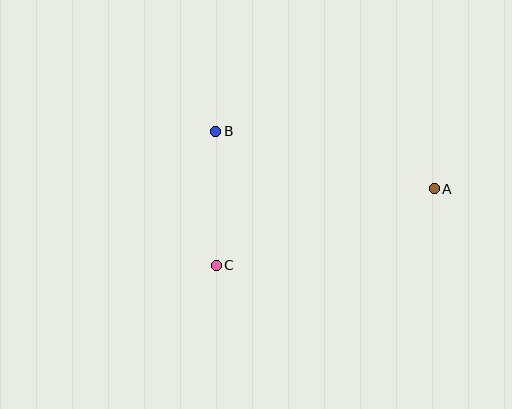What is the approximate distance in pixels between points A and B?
The distance between A and B is approximately 226 pixels.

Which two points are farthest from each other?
Points A and C are farthest from each other.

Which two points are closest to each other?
Points B and C are closest to each other.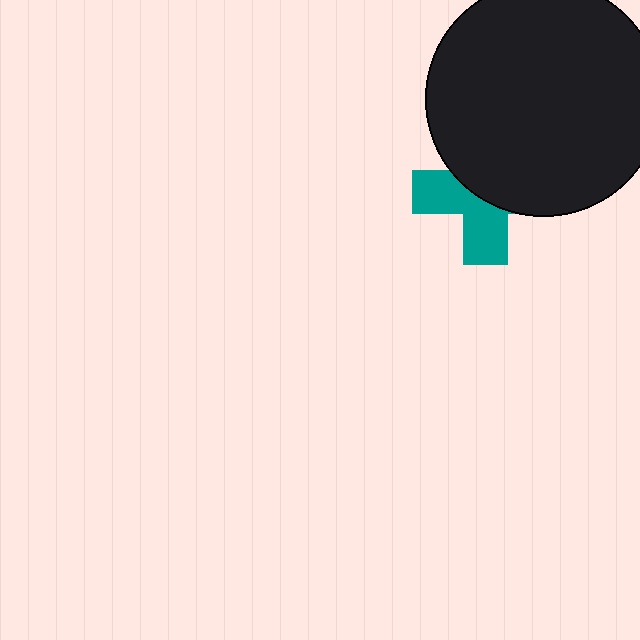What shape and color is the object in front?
The object in front is a black circle.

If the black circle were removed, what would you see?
You would see the complete teal cross.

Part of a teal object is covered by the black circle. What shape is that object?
It is a cross.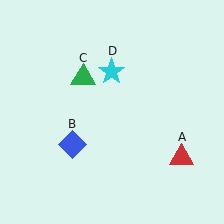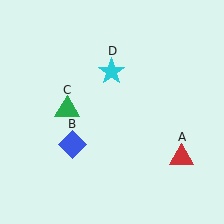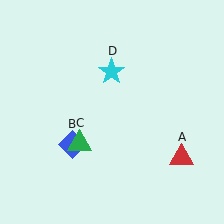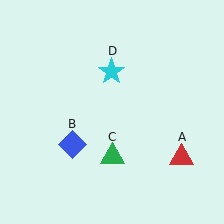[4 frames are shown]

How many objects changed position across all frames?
1 object changed position: green triangle (object C).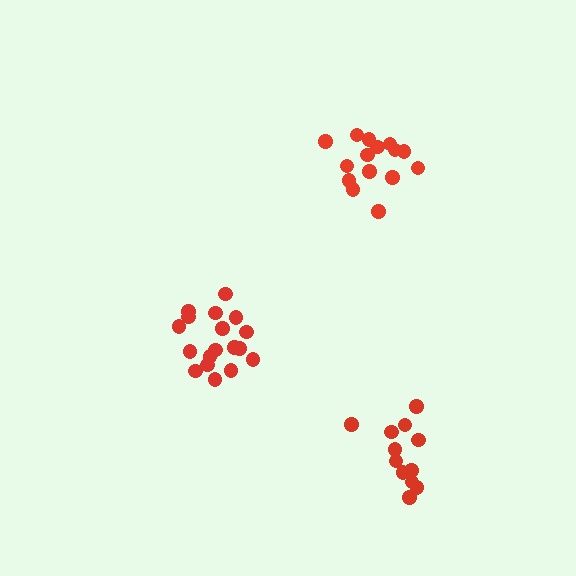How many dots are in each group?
Group 1: 12 dots, Group 2: 18 dots, Group 3: 15 dots (45 total).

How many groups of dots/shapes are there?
There are 3 groups.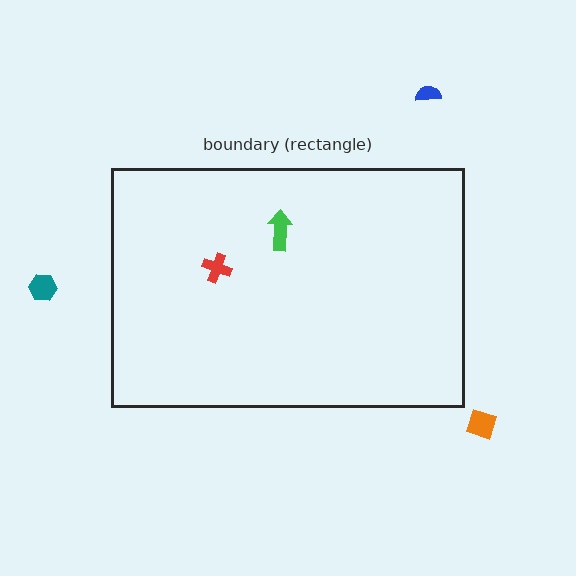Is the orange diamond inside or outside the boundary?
Outside.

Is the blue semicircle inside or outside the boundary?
Outside.